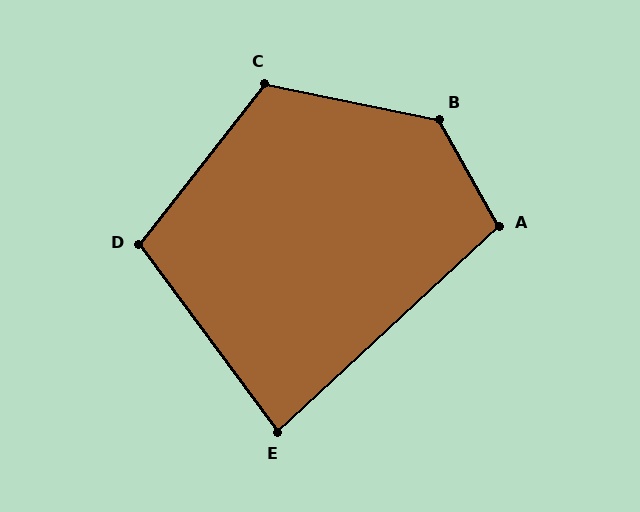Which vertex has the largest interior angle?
B, at approximately 131 degrees.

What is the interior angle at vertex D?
Approximately 106 degrees (obtuse).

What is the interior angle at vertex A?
Approximately 104 degrees (obtuse).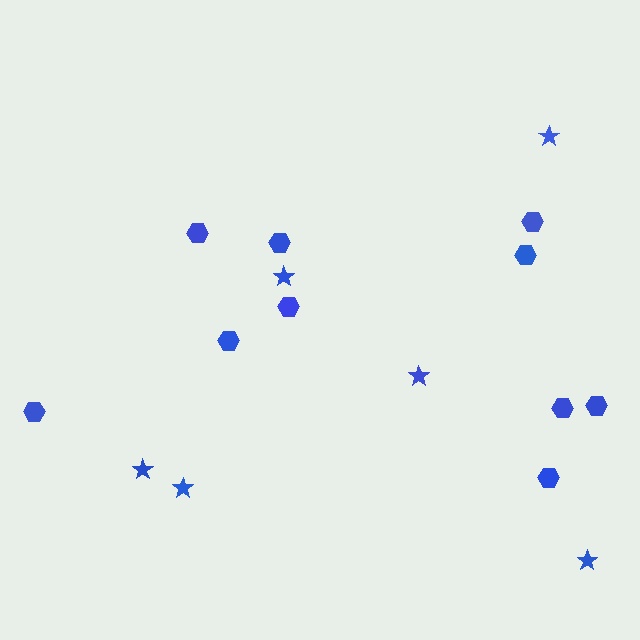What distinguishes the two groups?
There are 2 groups: one group of stars (6) and one group of hexagons (10).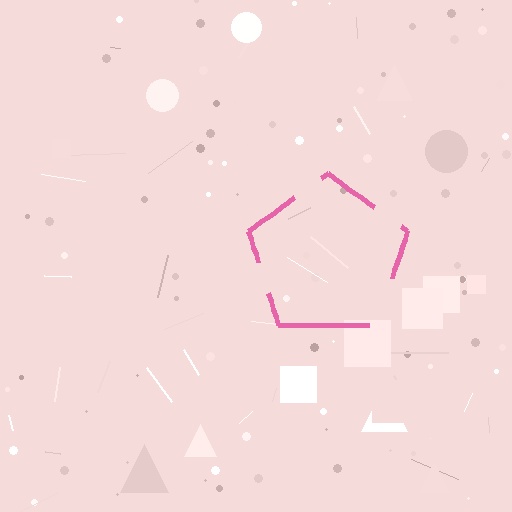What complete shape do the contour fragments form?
The contour fragments form a pentagon.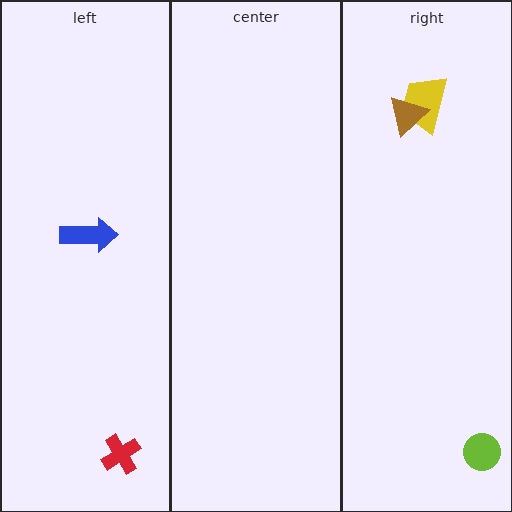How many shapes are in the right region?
3.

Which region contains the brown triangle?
The right region.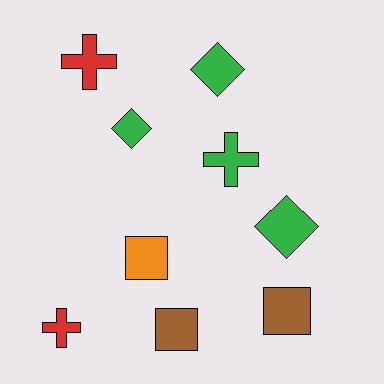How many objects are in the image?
There are 9 objects.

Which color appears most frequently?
Green, with 4 objects.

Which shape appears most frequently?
Diamond, with 3 objects.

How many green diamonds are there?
There are 3 green diamonds.